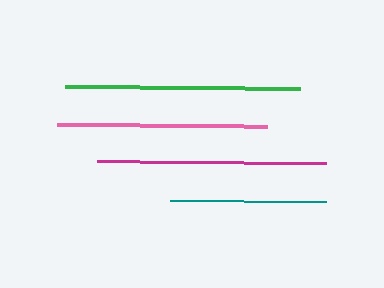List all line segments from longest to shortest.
From longest to shortest: green, magenta, pink, teal.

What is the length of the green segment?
The green segment is approximately 236 pixels long.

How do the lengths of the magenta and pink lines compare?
The magenta and pink lines are approximately the same length.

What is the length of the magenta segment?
The magenta segment is approximately 229 pixels long.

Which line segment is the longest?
The green line is the longest at approximately 236 pixels.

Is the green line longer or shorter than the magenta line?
The green line is longer than the magenta line.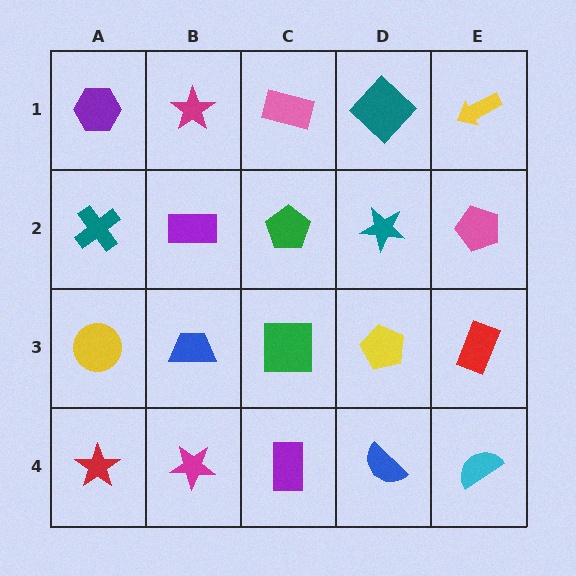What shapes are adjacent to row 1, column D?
A teal star (row 2, column D), a pink rectangle (row 1, column C), a yellow arrow (row 1, column E).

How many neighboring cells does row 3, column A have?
3.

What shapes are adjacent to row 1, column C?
A green pentagon (row 2, column C), a magenta star (row 1, column B), a teal diamond (row 1, column D).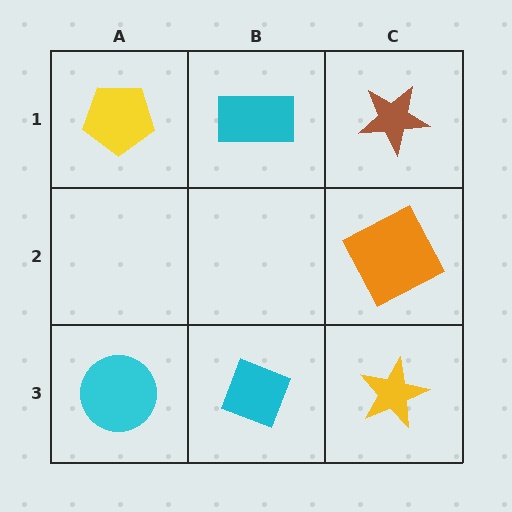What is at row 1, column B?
A cyan rectangle.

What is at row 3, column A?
A cyan circle.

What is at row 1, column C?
A brown star.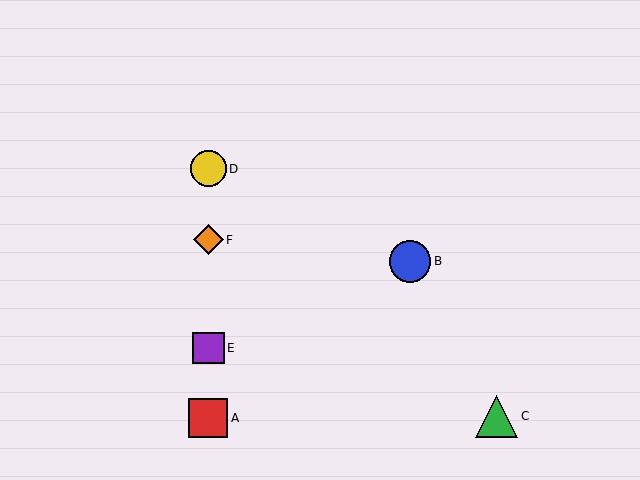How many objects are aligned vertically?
4 objects (A, D, E, F) are aligned vertically.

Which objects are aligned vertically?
Objects A, D, E, F are aligned vertically.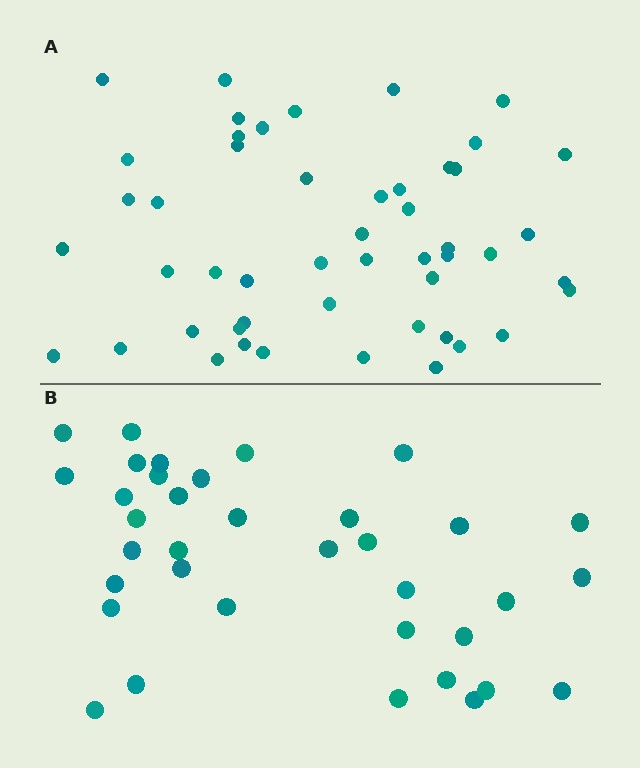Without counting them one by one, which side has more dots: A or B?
Region A (the top region) has more dots.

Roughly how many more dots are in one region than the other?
Region A has approximately 15 more dots than region B.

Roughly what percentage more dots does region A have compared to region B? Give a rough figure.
About 40% more.